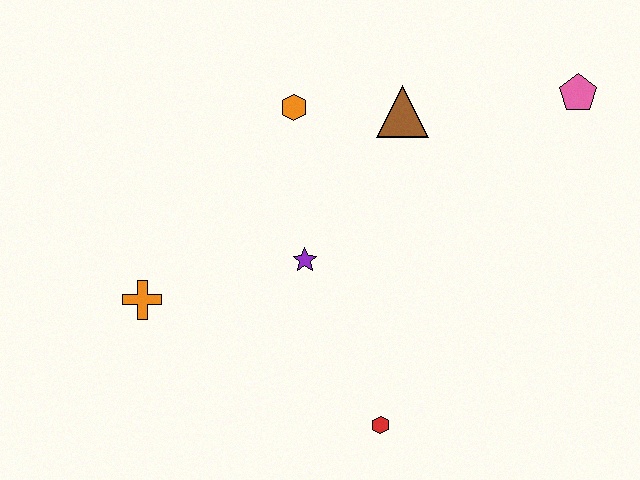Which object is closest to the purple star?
The orange hexagon is closest to the purple star.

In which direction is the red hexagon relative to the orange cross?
The red hexagon is to the right of the orange cross.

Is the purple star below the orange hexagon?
Yes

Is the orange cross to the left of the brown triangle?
Yes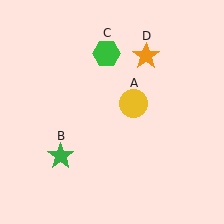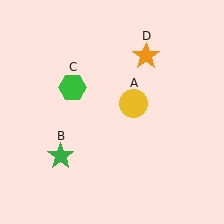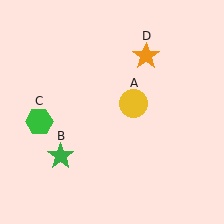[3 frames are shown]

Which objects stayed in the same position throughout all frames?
Yellow circle (object A) and green star (object B) and orange star (object D) remained stationary.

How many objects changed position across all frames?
1 object changed position: green hexagon (object C).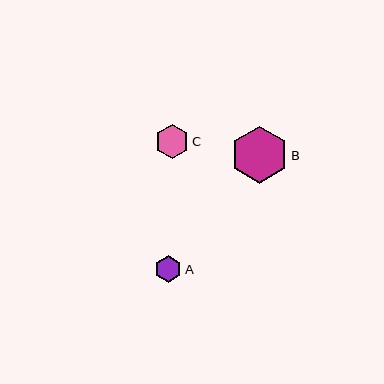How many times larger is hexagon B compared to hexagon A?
Hexagon B is approximately 2.1 times the size of hexagon A.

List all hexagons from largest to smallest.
From largest to smallest: B, C, A.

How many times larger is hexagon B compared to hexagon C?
Hexagon B is approximately 1.7 times the size of hexagon C.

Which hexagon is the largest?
Hexagon B is the largest with a size of approximately 57 pixels.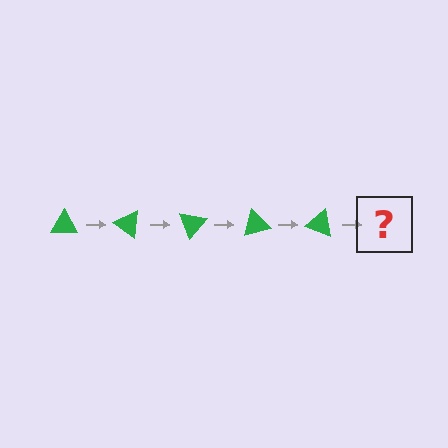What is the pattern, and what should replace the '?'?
The pattern is that the triangle rotates 35 degrees each step. The '?' should be a green triangle rotated 175 degrees.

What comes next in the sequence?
The next element should be a green triangle rotated 175 degrees.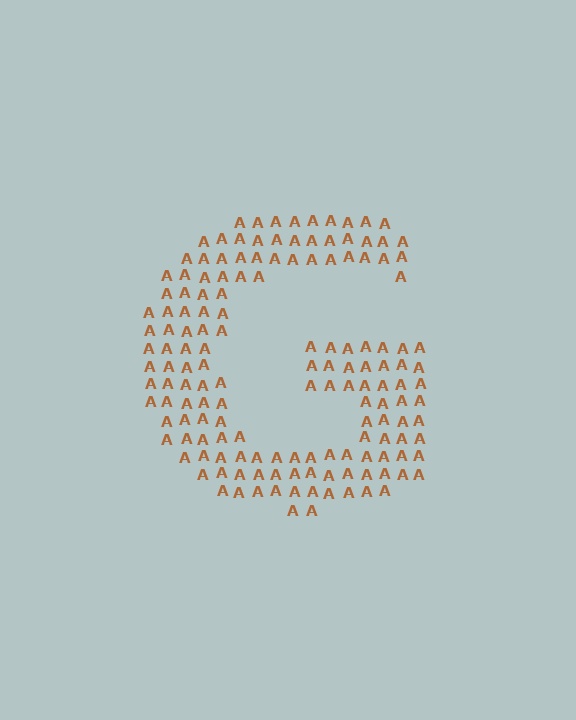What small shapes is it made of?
It is made of small letter A's.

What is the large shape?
The large shape is the letter G.